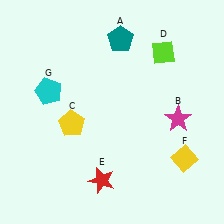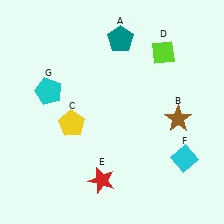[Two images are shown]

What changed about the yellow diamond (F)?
In Image 1, F is yellow. In Image 2, it changed to cyan.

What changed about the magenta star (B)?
In Image 1, B is magenta. In Image 2, it changed to brown.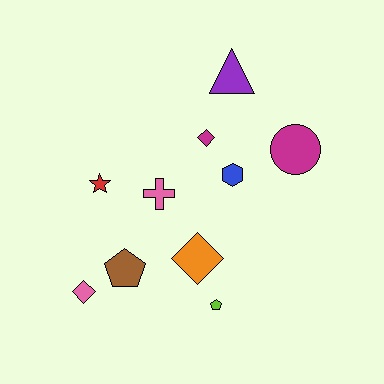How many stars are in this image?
There is 1 star.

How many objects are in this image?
There are 10 objects.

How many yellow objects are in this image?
There are no yellow objects.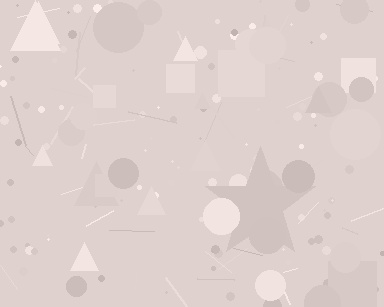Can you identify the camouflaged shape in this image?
The camouflaged shape is a star.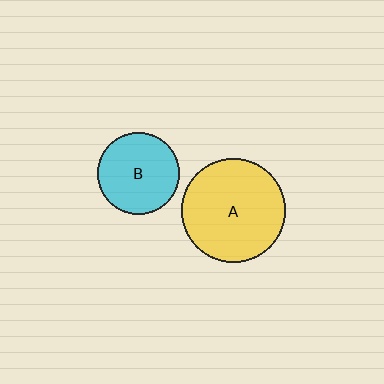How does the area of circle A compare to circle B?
Approximately 1.6 times.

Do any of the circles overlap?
No, none of the circles overlap.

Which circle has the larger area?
Circle A (yellow).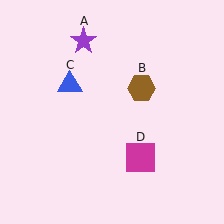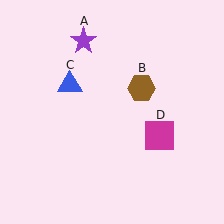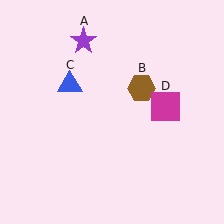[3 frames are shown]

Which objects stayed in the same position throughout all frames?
Purple star (object A) and brown hexagon (object B) and blue triangle (object C) remained stationary.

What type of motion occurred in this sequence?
The magenta square (object D) rotated counterclockwise around the center of the scene.